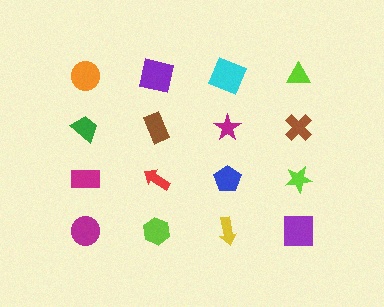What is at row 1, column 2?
A purple square.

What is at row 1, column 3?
A cyan square.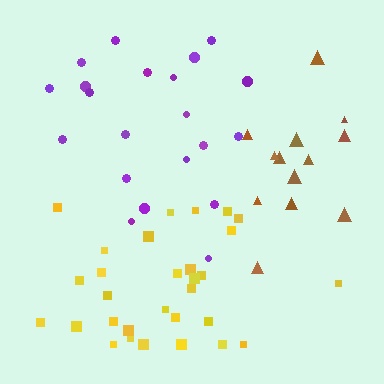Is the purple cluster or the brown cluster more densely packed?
Brown.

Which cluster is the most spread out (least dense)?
Purple.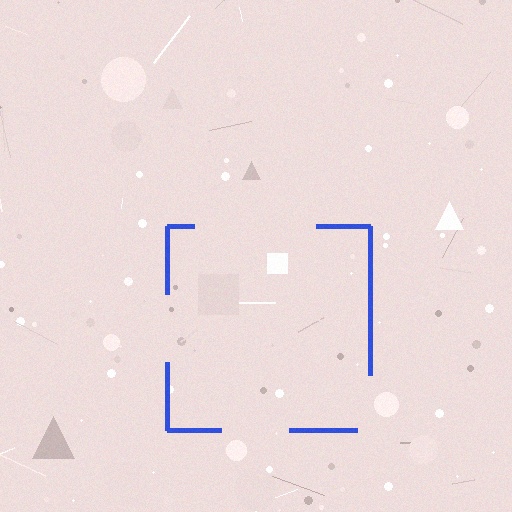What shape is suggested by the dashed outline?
The dashed outline suggests a square.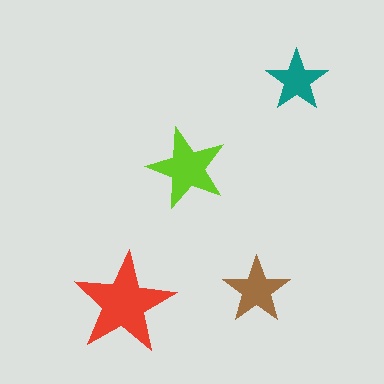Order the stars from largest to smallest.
the red one, the lime one, the brown one, the teal one.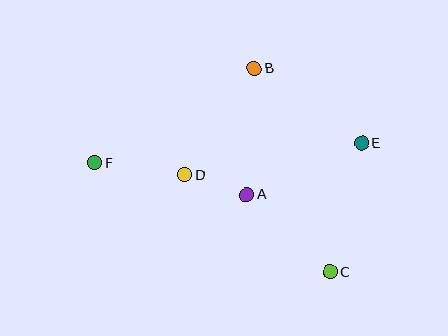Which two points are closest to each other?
Points A and D are closest to each other.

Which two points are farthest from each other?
Points E and F are farthest from each other.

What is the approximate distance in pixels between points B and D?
The distance between B and D is approximately 127 pixels.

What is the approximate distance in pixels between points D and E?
The distance between D and E is approximately 180 pixels.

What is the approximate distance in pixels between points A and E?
The distance between A and E is approximately 126 pixels.